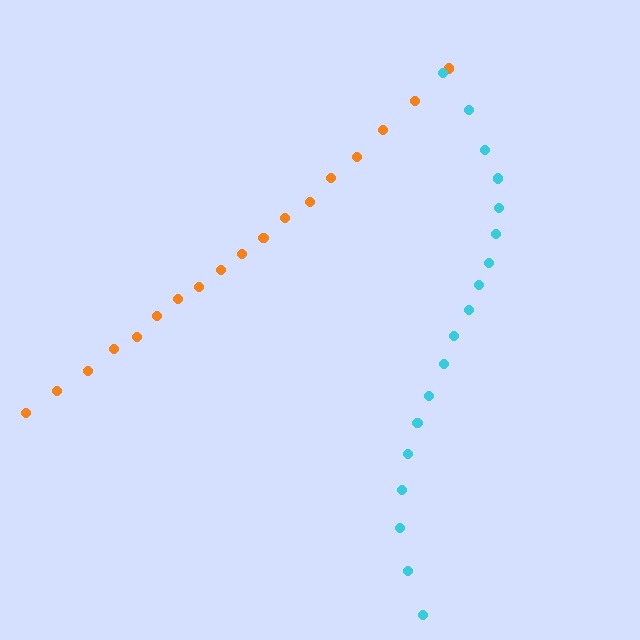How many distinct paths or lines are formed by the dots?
There are 2 distinct paths.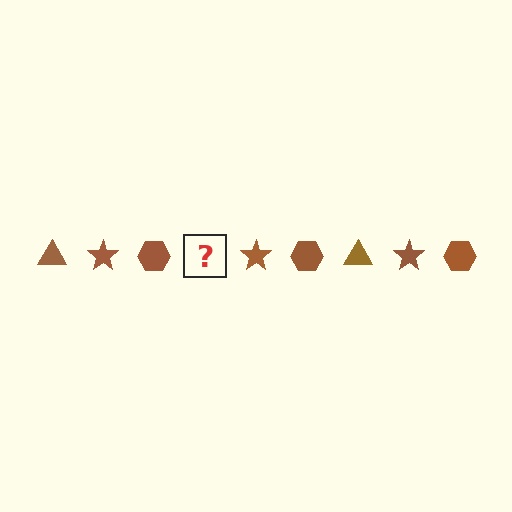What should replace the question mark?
The question mark should be replaced with a brown triangle.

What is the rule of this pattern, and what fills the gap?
The rule is that the pattern cycles through triangle, star, hexagon shapes in brown. The gap should be filled with a brown triangle.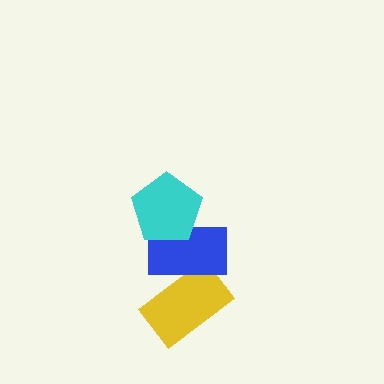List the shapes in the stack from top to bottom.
From top to bottom: the cyan pentagon, the blue rectangle, the yellow rectangle.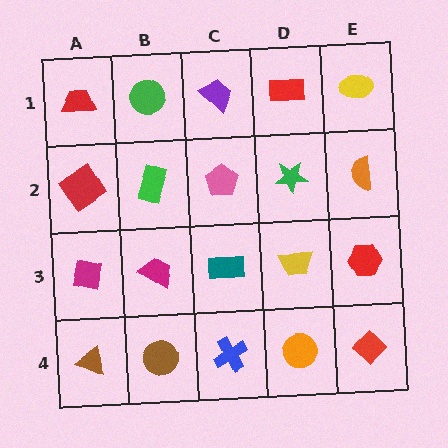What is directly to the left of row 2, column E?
A green star.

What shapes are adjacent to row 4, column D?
A yellow trapezoid (row 3, column D), a blue cross (row 4, column C), a red diamond (row 4, column E).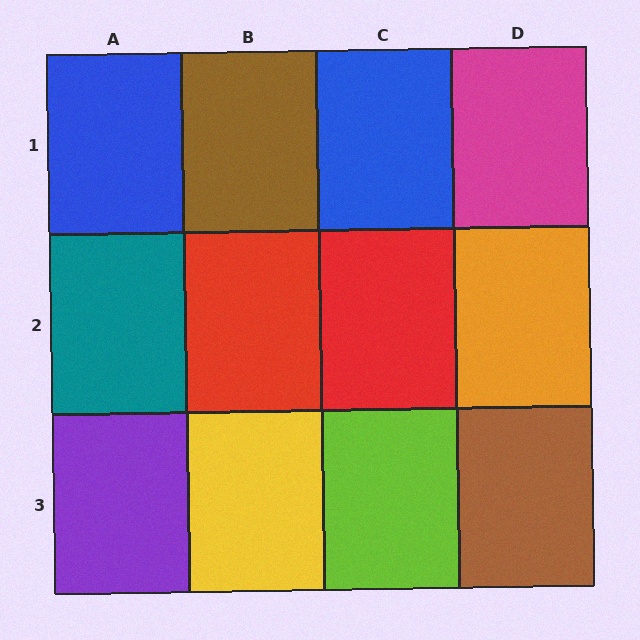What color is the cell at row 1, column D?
Magenta.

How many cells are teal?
1 cell is teal.